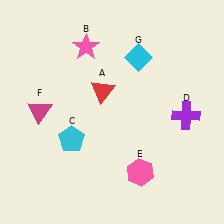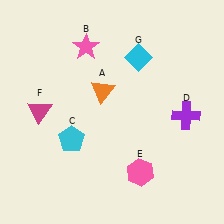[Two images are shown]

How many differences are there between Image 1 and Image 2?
There is 1 difference between the two images.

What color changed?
The triangle (A) changed from red in Image 1 to orange in Image 2.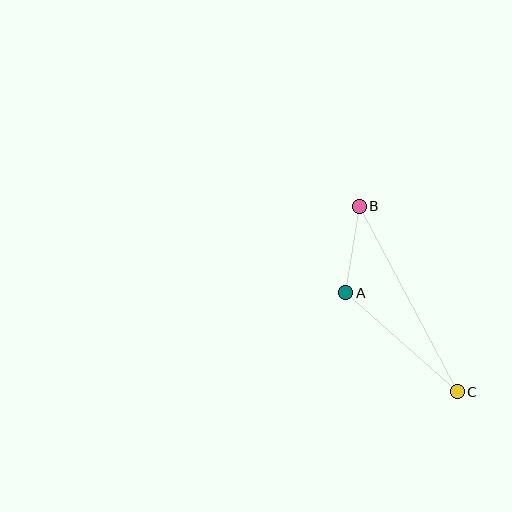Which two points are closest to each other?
Points A and B are closest to each other.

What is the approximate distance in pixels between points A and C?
The distance between A and C is approximately 149 pixels.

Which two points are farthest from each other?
Points B and C are farthest from each other.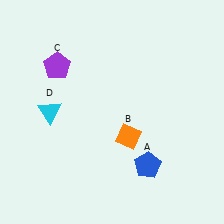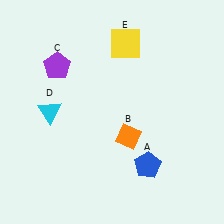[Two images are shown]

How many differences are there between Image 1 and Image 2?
There is 1 difference between the two images.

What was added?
A yellow square (E) was added in Image 2.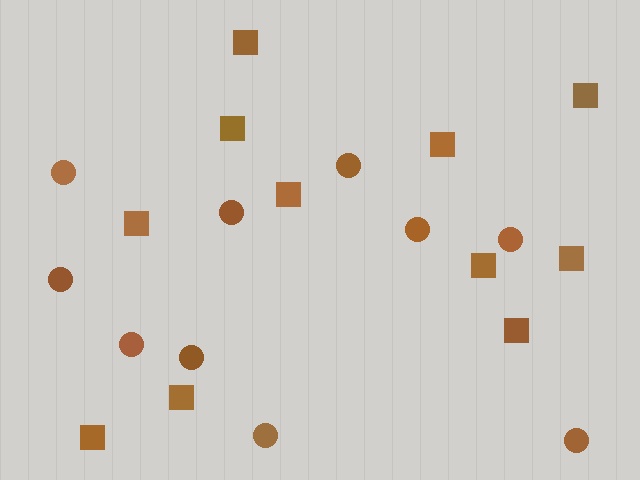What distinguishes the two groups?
There are 2 groups: one group of squares (11) and one group of circles (10).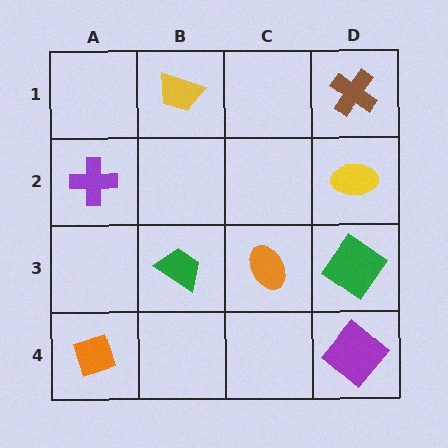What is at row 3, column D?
A green diamond.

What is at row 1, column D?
A brown cross.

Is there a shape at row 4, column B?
No, that cell is empty.